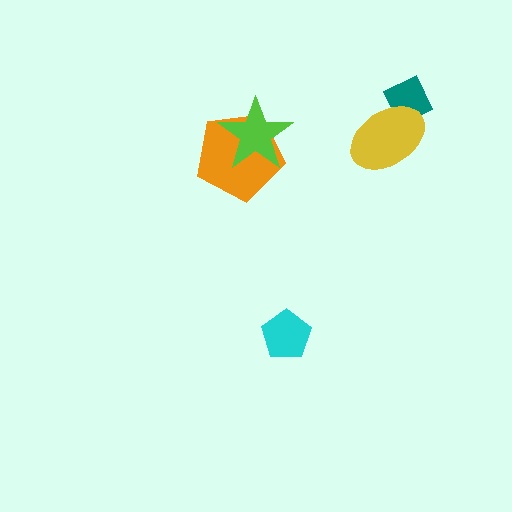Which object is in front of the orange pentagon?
The lime star is in front of the orange pentagon.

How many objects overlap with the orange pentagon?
1 object overlaps with the orange pentagon.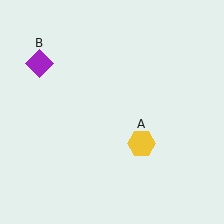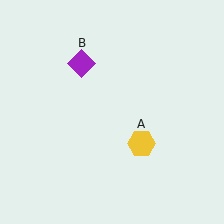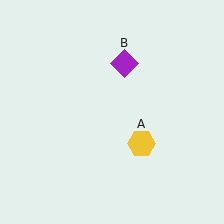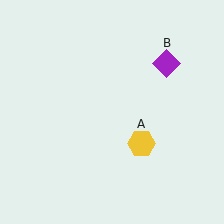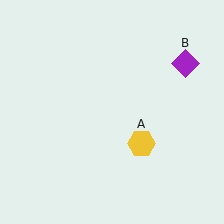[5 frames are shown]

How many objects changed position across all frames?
1 object changed position: purple diamond (object B).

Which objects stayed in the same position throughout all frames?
Yellow hexagon (object A) remained stationary.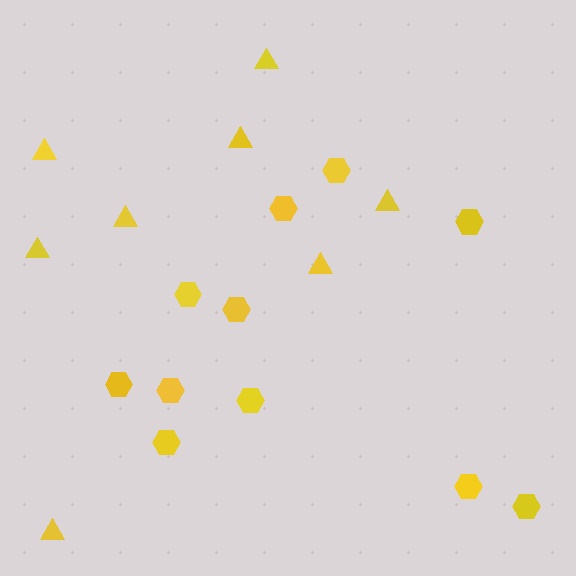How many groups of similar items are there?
There are 2 groups: one group of hexagons (11) and one group of triangles (8).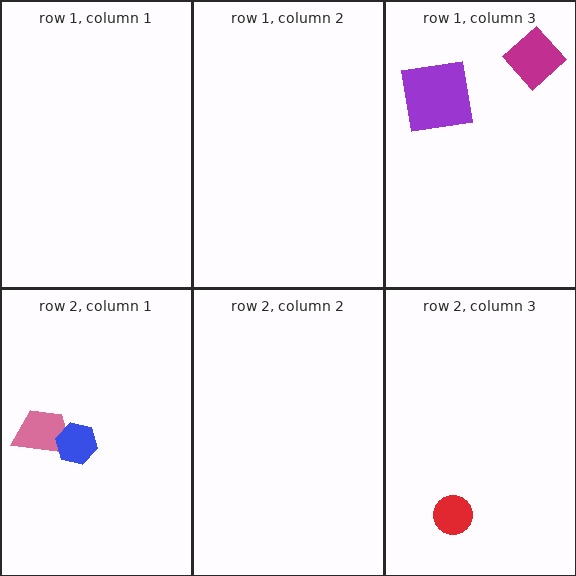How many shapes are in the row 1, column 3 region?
2.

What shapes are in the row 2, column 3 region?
The red circle.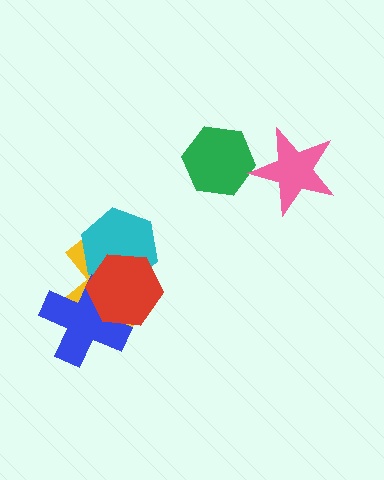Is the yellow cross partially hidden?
Yes, it is partially covered by another shape.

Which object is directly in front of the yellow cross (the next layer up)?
The cyan hexagon is directly in front of the yellow cross.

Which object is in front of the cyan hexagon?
The red hexagon is in front of the cyan hexagon.